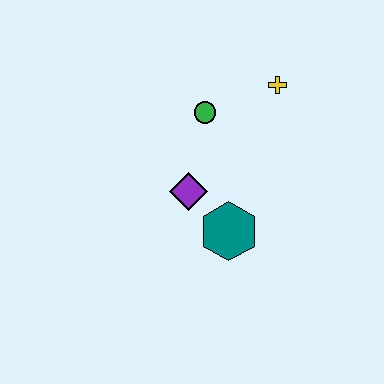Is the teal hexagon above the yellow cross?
No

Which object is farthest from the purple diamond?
The yellow cross is farthest from the purple diamond.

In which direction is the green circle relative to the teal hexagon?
The green circle is above the teal hexagon.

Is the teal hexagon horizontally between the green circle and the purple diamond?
No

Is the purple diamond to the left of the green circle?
Yes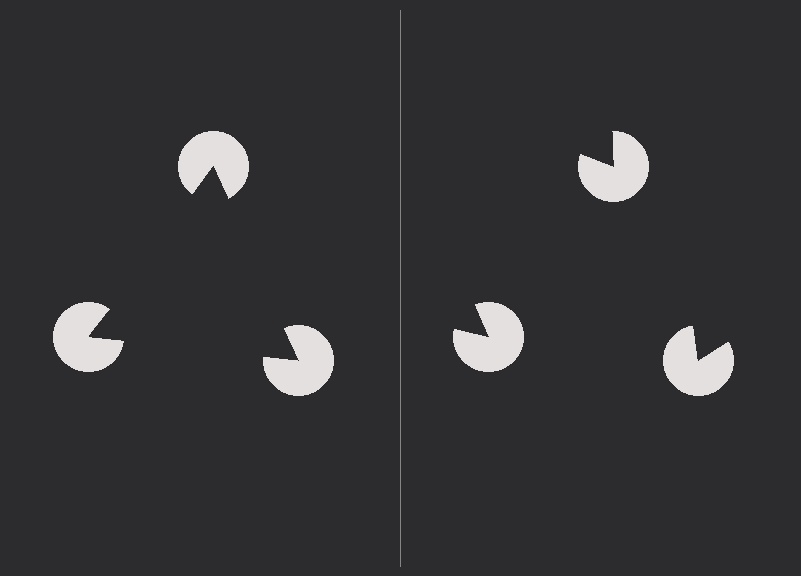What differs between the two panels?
The pac-man discs are positioned identically on both sides; only the wedge orientations differ. On the left they align to a triangle; on the right they are misaligned.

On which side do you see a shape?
An illusory triangle appears on the left side. On the right side the wedge cuts are rotated, so no coherent shape forms.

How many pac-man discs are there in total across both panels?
6 — 3 on each side.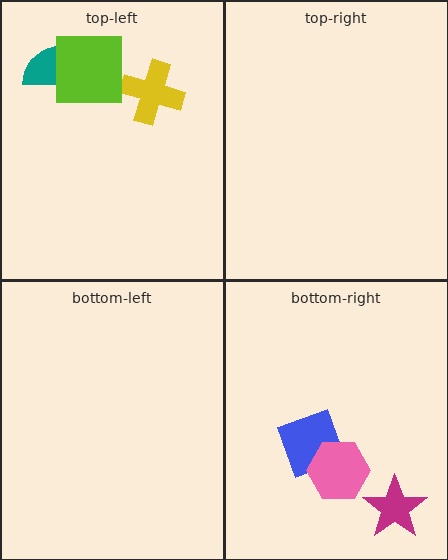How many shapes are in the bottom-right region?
3.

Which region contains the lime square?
The top-left region.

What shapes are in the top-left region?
The yellow cross, the teal semicircle, the lime square.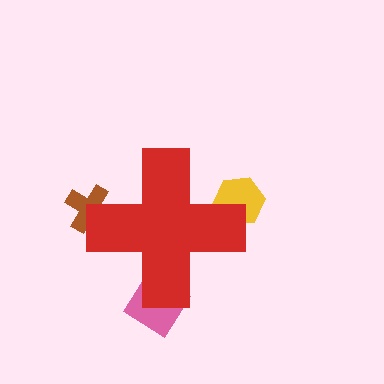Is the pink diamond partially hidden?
Yes, the pink diamond is partially hidden behind the red cross.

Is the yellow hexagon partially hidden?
Yes, the yellow hexagon is partially hidden behind the red cross.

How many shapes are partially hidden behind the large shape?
3 shapes are partially hidden.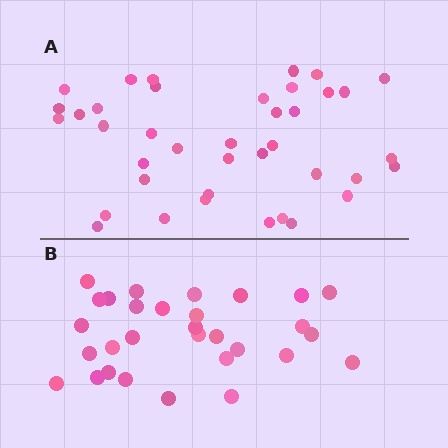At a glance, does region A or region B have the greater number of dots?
Region A (the top region) has more dots.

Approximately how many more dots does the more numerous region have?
Region A has roughly 8 or so more dots than region B.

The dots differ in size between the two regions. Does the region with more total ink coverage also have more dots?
No. Region B has more total ink coverage because its dots are larger, but region A actually contains more individual dots. Total area can be misleading — the number of items is what matters here.